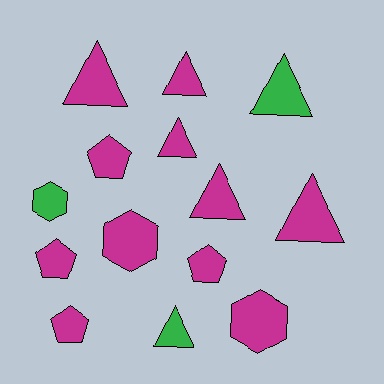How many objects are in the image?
There are 14 objects.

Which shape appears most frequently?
Triangle, with 7 objects.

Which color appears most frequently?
Magenta, with 11 objects.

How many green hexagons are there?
There is 1 green hexagon.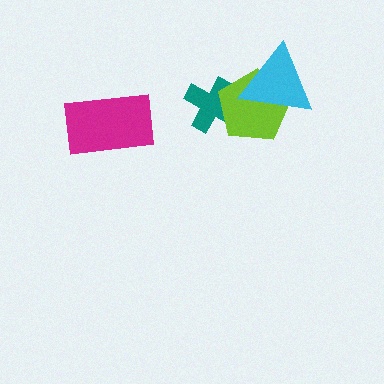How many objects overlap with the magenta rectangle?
0 objects overlap with the magenta rectangle.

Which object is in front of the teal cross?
The lime pentagon is in front of the teal cross.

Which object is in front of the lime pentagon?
The cyan triangle is in front of the lime pentagon.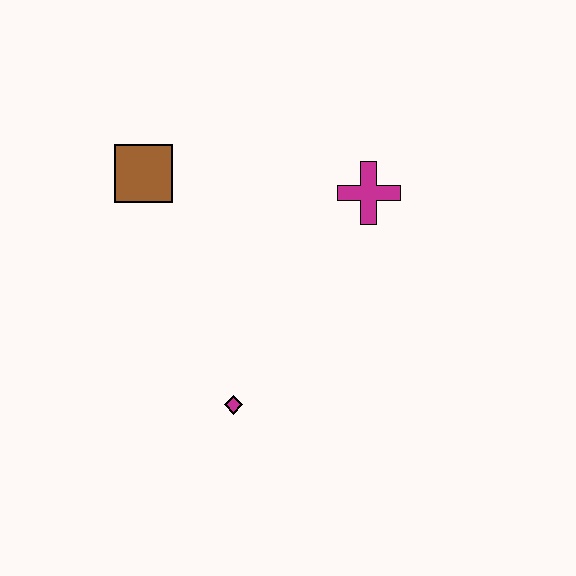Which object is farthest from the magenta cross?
The magenta diamond is farthest from the magenta cross.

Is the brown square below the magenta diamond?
No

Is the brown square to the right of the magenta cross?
No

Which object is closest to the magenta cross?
The brown square is closest to the magenta cross.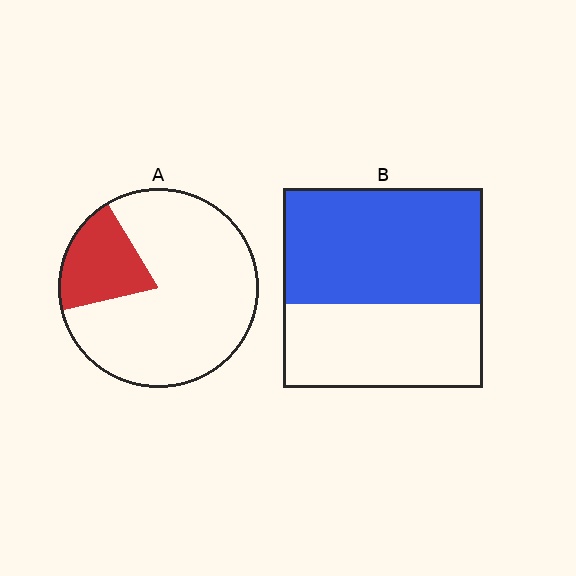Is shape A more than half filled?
No.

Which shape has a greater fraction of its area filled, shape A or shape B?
Shape B.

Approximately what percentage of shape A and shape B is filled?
A is approximately 20% and B is approximately 60%.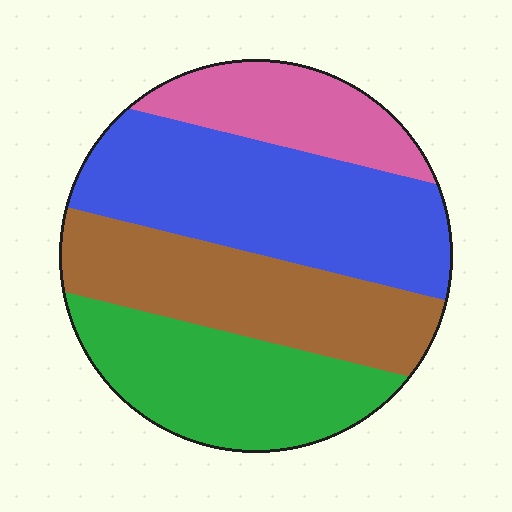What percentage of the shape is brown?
Brown takes up between a quarter and a half of the shape.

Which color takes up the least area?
Pink, at roughly 15%.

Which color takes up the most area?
Blue, at roughly 35%.